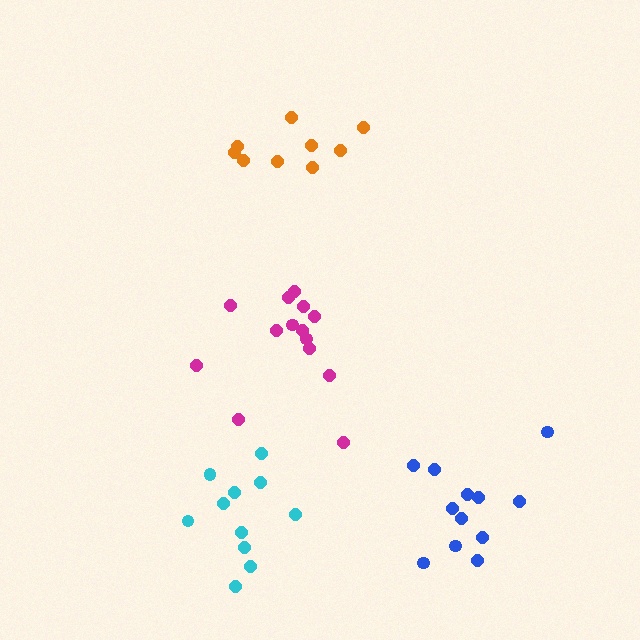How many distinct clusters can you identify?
There are 4 distinct clusters.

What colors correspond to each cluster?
The clusters are colored: magenta, blue, orange, cyan.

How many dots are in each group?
Group 1: 14 dots, Group 2: 12 dots, Group 3: 9 dots, Group 4: 11 dots (46 total).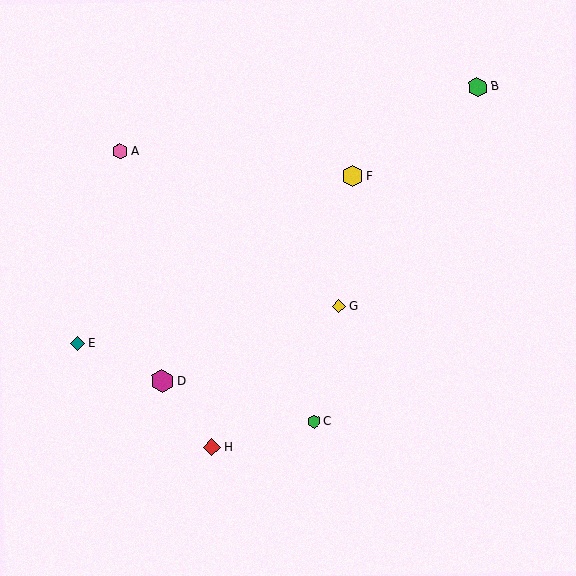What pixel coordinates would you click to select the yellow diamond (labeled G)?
Click at (339, 306) to select the yellow diamond G.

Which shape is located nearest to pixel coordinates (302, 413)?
The green hexagon (labeled C) at (314, 421) is nearest to that location.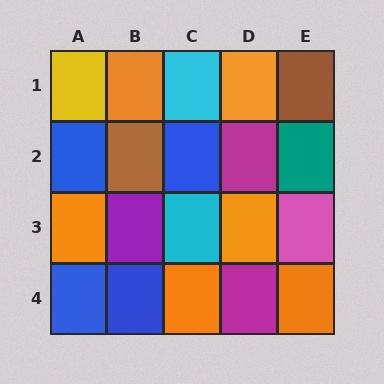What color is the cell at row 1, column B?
Orange.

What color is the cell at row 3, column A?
Orange.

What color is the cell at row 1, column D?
Orange.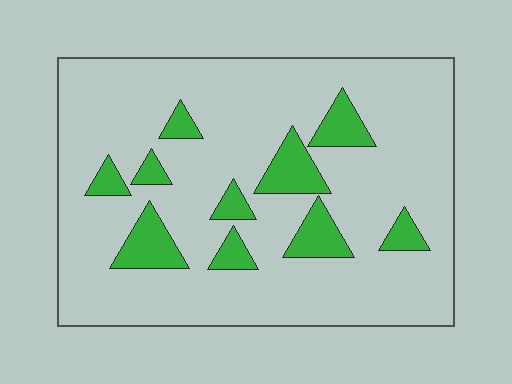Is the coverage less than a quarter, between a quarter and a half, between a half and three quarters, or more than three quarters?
Less than a quarter.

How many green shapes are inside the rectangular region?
10.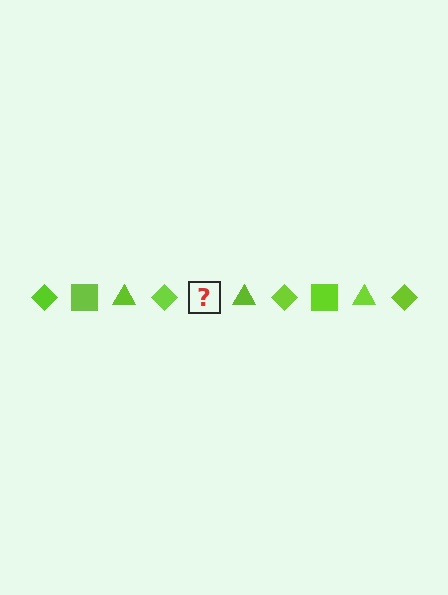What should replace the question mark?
The question mark should be replaced with a lime square.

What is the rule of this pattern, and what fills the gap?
The rule is that the pattern cycles through diamond, square, triangle shapes in lime. The gap should be filled with a lime square.